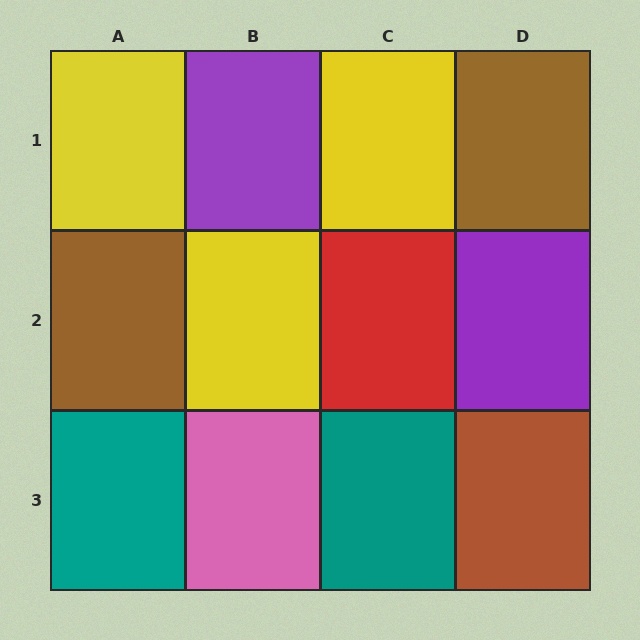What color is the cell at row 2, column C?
Red.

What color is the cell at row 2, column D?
Purple.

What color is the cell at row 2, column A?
Brown.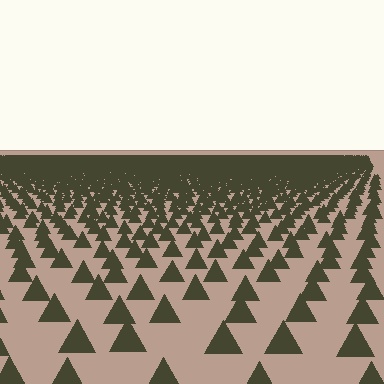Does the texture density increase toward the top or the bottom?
Density increases toward the top.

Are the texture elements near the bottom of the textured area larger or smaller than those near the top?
Larger. Near the bottom, elements are closer to the viewer and appear at a bigger on-screen size.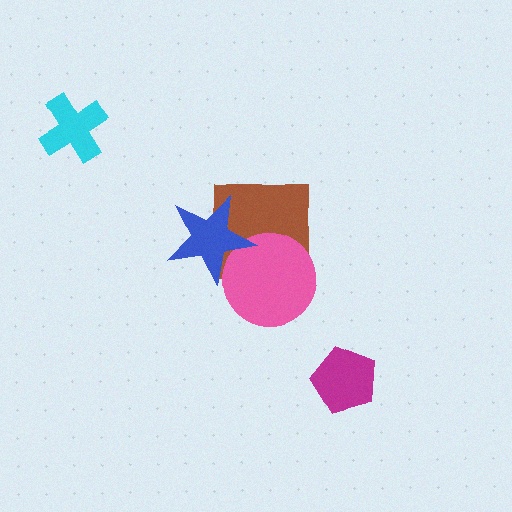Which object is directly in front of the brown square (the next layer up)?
The pink circle is directly in front of the brown square.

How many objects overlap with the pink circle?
2 objects overlap with the pink circle.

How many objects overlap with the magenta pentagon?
0 objects overlap with the magenta pentagon.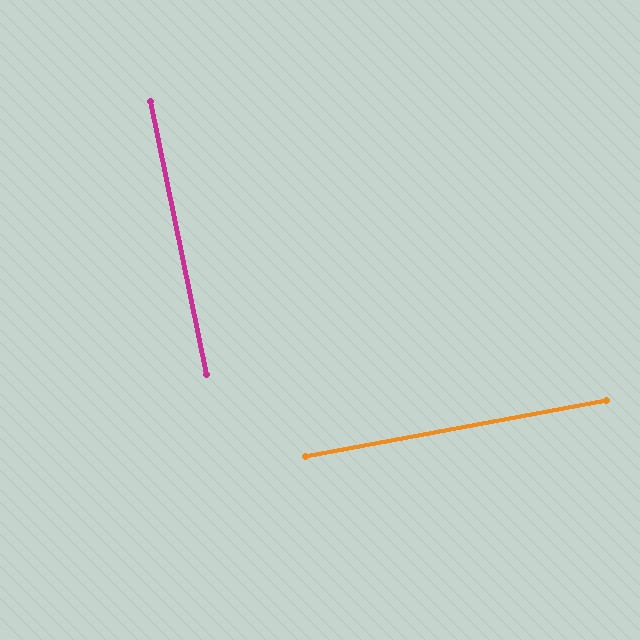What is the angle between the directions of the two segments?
Approximately 89 degrees.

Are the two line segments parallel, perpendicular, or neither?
Perpendicular — they meet at approximately 89°.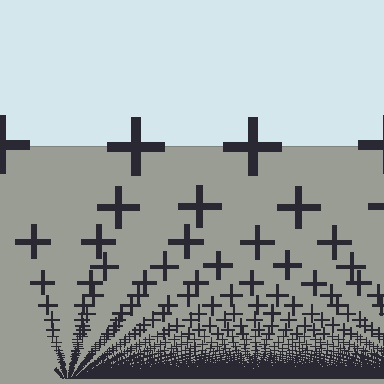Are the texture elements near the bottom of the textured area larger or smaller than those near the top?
Smaller. The gradient is inverted — elements near the bottom are smaller and denser.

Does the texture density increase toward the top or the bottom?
Density increases toward the bottom.